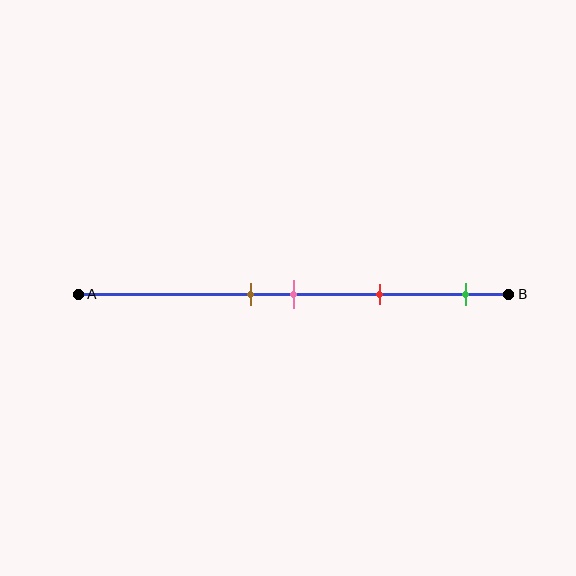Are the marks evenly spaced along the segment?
No, the marks are not evenly spaced.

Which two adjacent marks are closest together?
The brown and pink marks are the closest adjacent pair.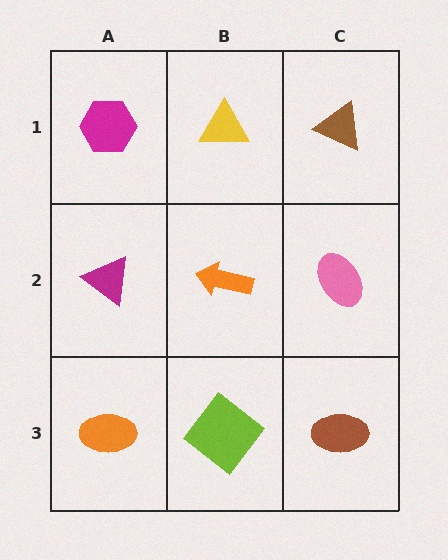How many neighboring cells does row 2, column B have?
4.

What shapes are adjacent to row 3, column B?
An orange arrow (row 2, column B), an orange ellipse (row 3, column A), a brown ellipse (row 3, column C).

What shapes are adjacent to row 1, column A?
A magenta triangle (row 2, column A), a yellow triangle (row 1, column B).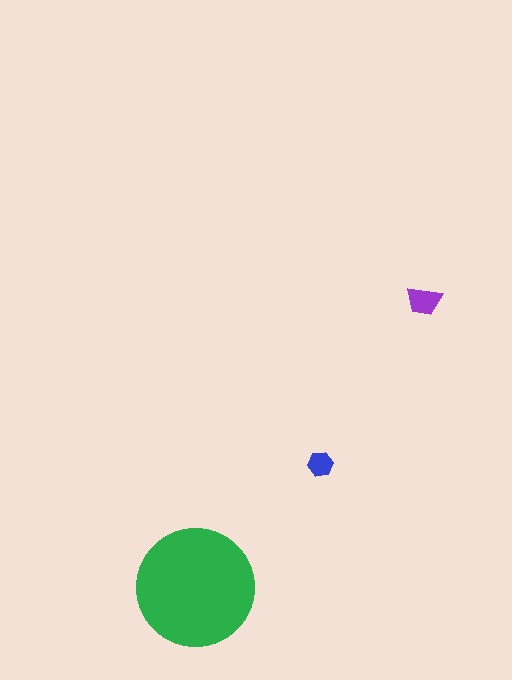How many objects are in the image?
There are 3 objects in the image.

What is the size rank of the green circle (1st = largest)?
1st.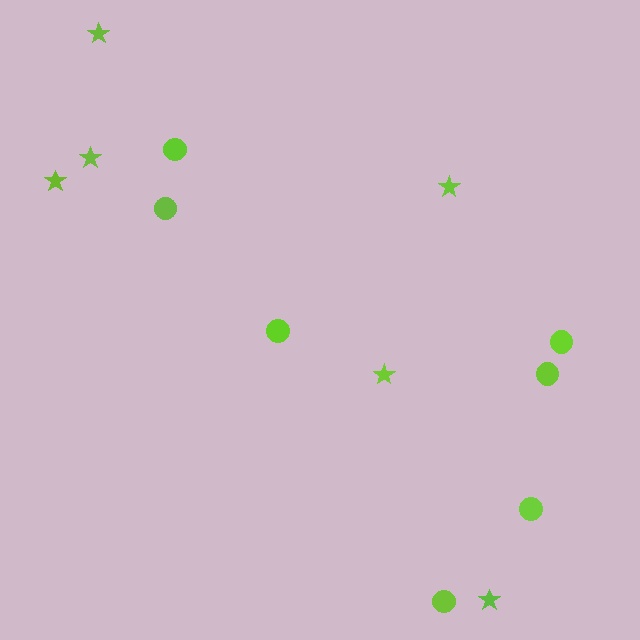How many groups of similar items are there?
There are 2 groups: one group of circles (7) and one group of stars (6).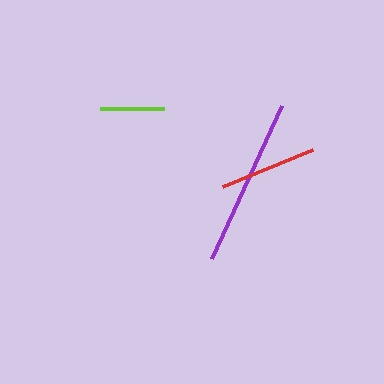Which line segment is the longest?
The purple line is the longest at approximately 169 pixels.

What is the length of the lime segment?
The lime segment is approximately 63 pixels long.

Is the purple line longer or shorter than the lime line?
The purple line is longer than the lime line.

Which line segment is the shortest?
The lime line is the shortest at approximately 63 pixels.